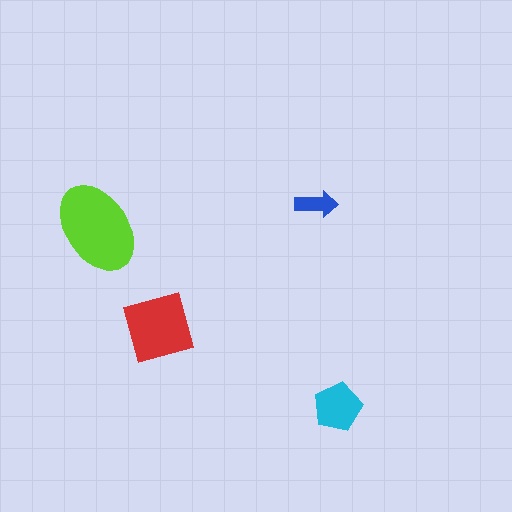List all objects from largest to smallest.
The lime ellipse, the red diamond, the cyan pentagon, the blue arrow.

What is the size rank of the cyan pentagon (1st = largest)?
3rd.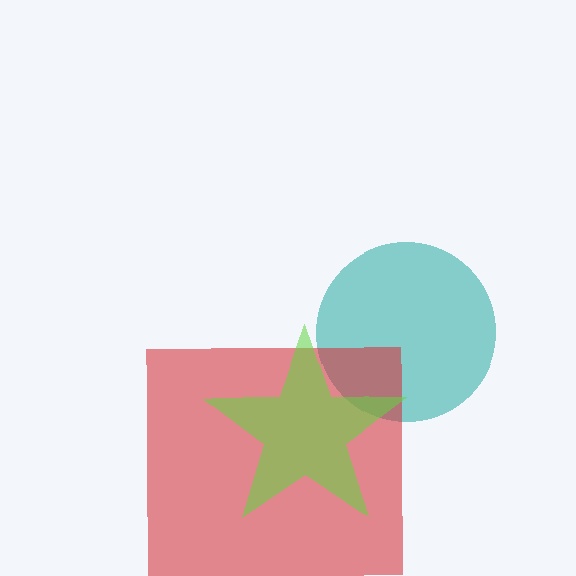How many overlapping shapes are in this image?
There are 3 overlapping shapes in the image.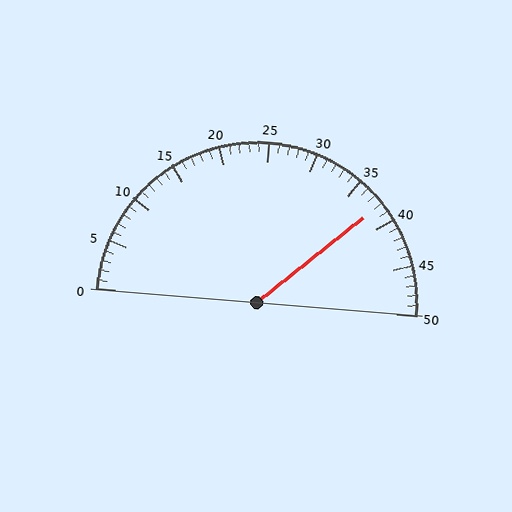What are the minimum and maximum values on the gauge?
The gauge ranges from 0 to 50.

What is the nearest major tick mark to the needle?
The nearest major tick mark is 40.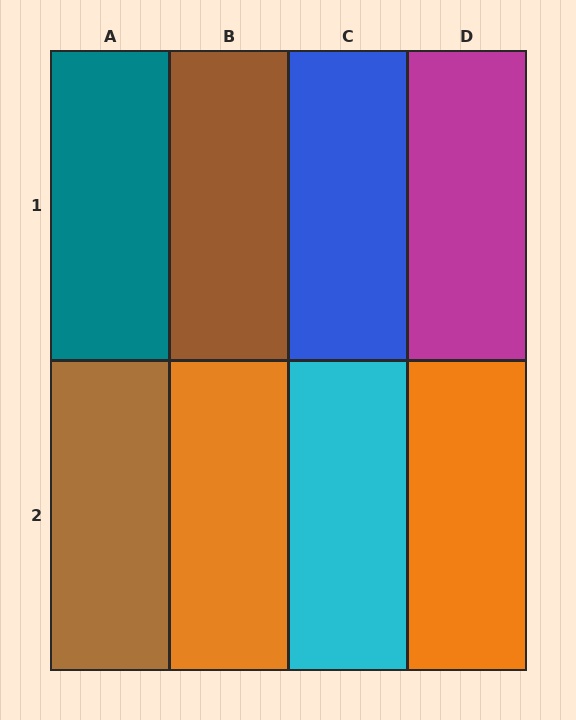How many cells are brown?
2 cells are brown.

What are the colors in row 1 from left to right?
Teal, brown, blue, magenta.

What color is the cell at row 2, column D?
Orange.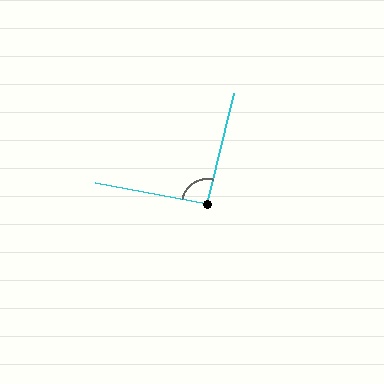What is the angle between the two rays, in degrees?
Approximately 93 degrees.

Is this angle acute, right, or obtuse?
It is approximately a right angle.